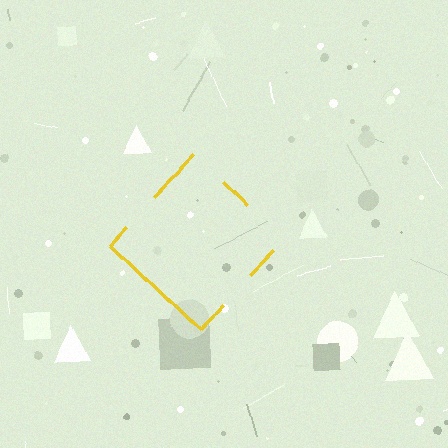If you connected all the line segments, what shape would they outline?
They would outline a diamond.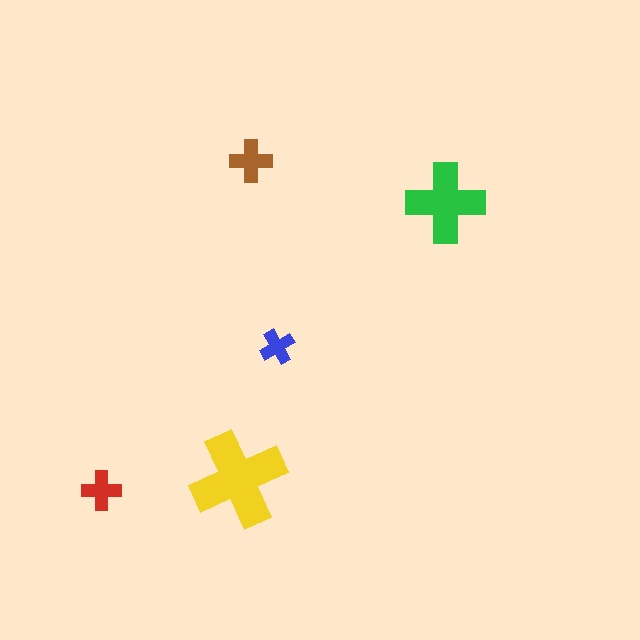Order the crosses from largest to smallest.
the yellow one, the green one, the brown one, the red one, the blue one.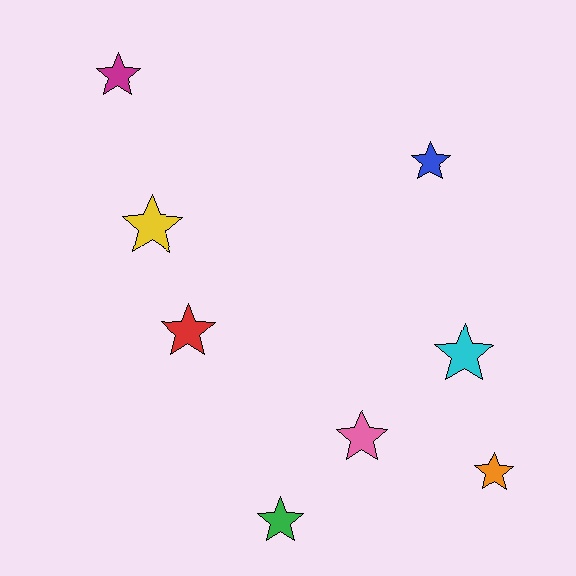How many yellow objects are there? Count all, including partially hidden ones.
There is 1 yellow object.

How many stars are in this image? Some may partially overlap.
There are 8 stars.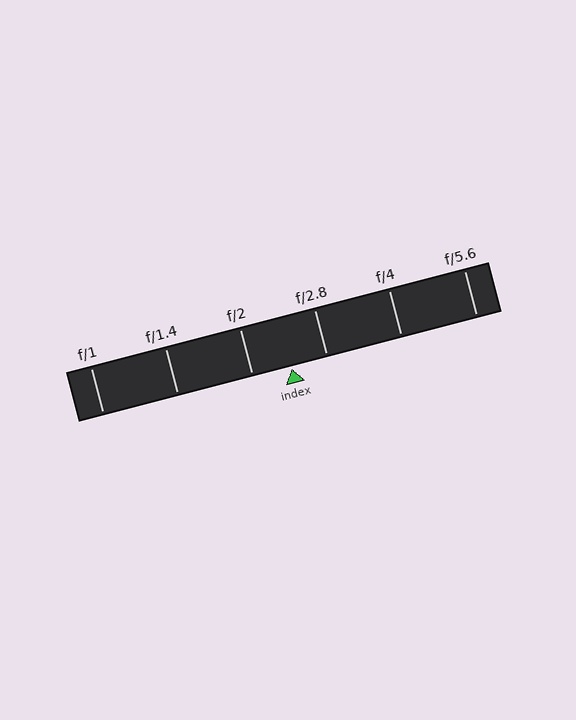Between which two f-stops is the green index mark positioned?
The index mark is between f/2 and f/2.8.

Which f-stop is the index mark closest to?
The index mark is closest to f/2.8.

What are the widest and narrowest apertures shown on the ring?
The widest aperture shown is f/1 and the narrowest is f/5.6.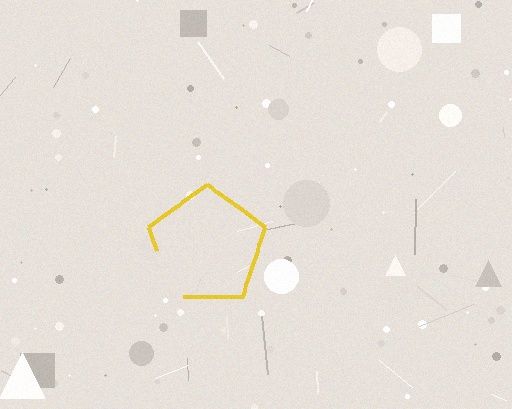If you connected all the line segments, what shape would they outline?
They would outline a pentagon.